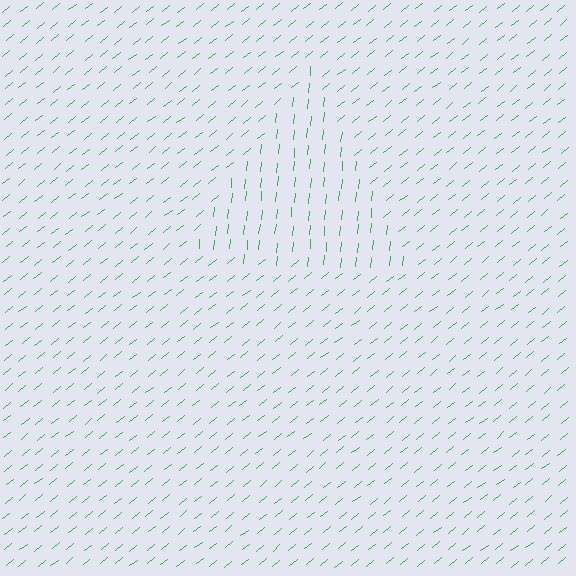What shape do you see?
I see a triangle.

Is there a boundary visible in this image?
Yes, there is a texture boundary formed by a change in line orientation.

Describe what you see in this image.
The image is filled with small green line segments. A triangle region in the image has lines oriented differently from the surrounding lines, creating a visible texture boundary.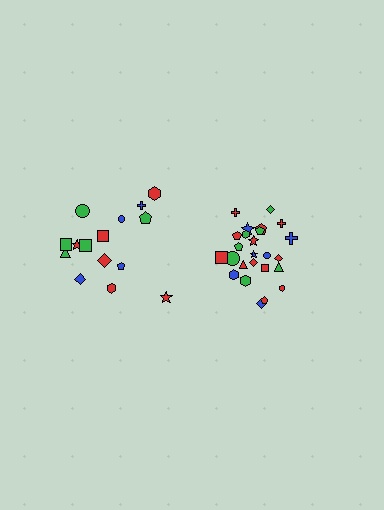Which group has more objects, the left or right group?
The right group.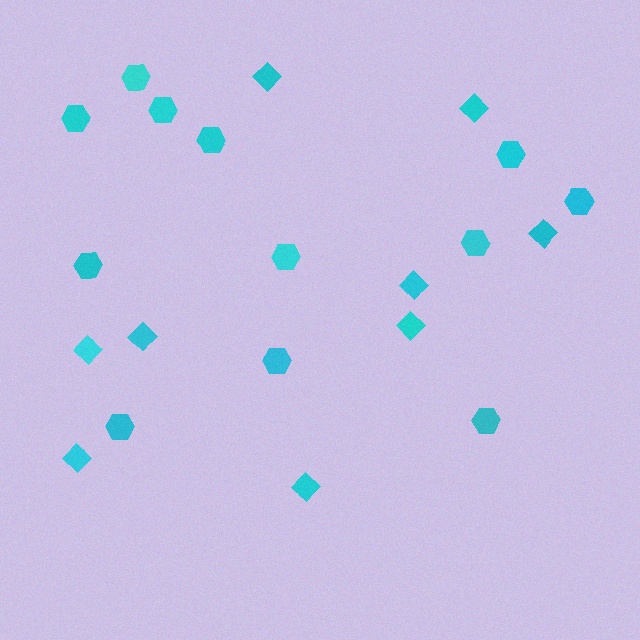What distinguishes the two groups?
There are 2 groups: one group of diamonds (9) and one group of hexagons (12).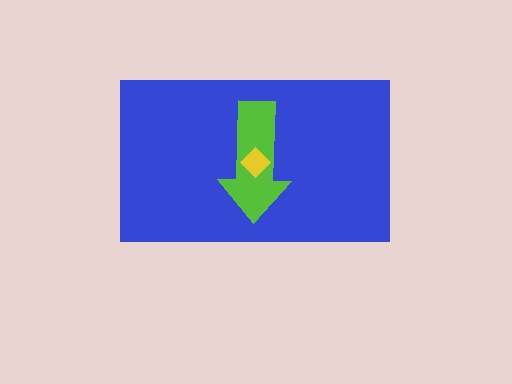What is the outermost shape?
The blue rectangle.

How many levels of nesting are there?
3.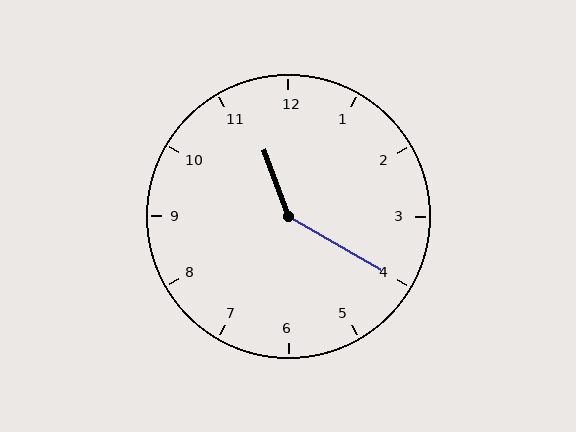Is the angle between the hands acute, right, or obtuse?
It is obtuse.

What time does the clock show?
11:20.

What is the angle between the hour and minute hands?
Approximately 140 degrees.